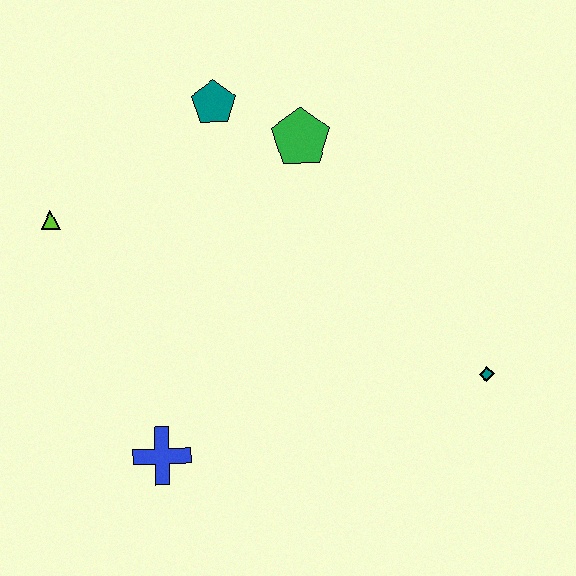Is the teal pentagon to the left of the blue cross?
No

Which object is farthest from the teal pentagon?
The teal diamond is farthest from the teal pentagon.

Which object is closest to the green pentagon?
The teal pentagon is closest to the green pentagon.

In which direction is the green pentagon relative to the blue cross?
The green pentagon is above the blue cross.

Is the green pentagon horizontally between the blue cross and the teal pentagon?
No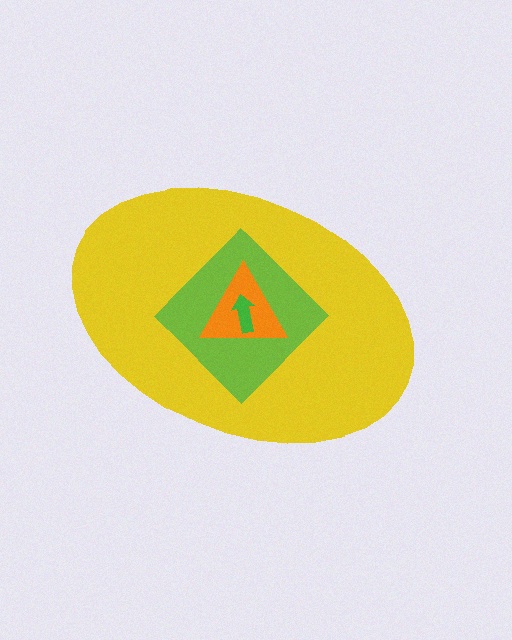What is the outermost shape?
The yellow ellipse.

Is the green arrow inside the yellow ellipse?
Yes.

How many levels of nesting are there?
4.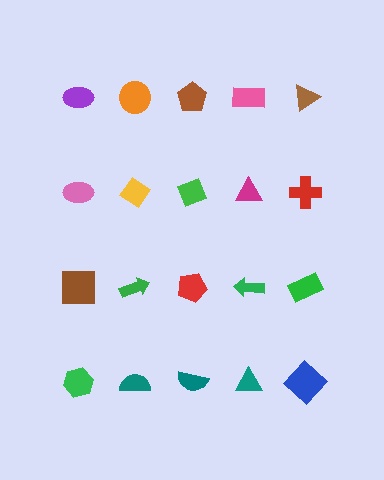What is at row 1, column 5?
A brown triangle.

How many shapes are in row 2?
5 shapes.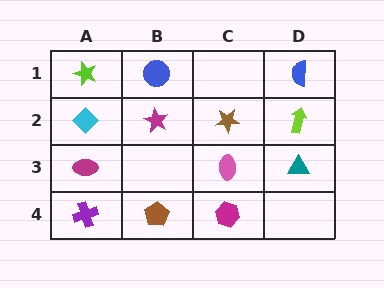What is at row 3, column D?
A teal triangle.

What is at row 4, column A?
A purple cross.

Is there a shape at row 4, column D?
No, that cell is empty.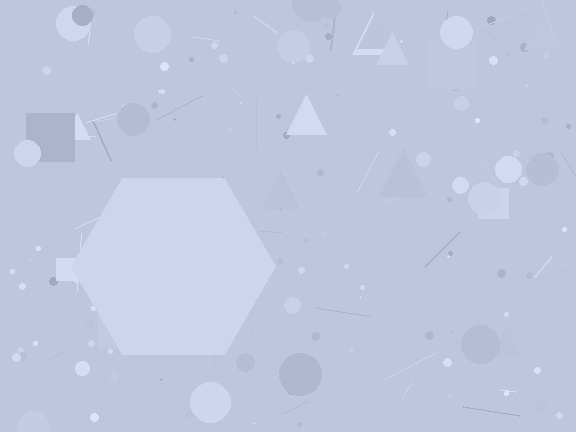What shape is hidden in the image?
A hexagon is hidden in the image.